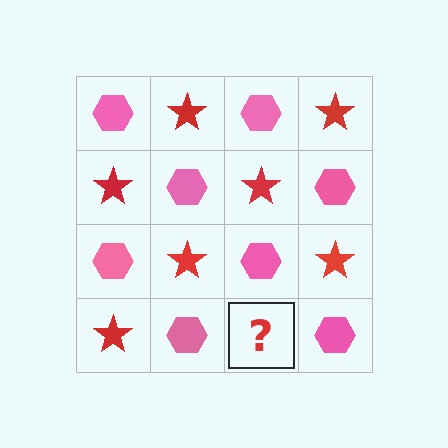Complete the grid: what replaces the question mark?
The question mark should be replaced with a red star.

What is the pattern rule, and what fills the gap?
The rule is that it alternates pink hexagon and red star in a checkerboard pattern. The gap should be filled with a red star.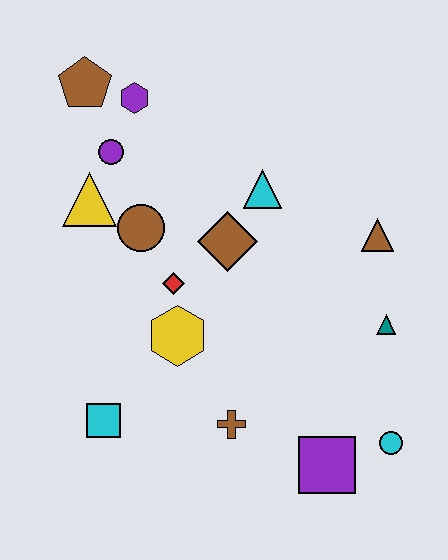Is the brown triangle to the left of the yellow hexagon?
No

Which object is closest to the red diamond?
The yellow hexagon is closest to the red diamond.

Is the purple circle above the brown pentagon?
No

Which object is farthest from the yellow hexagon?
The brown pentagon is farthest from the yellow hexagon.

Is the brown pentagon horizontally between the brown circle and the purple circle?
No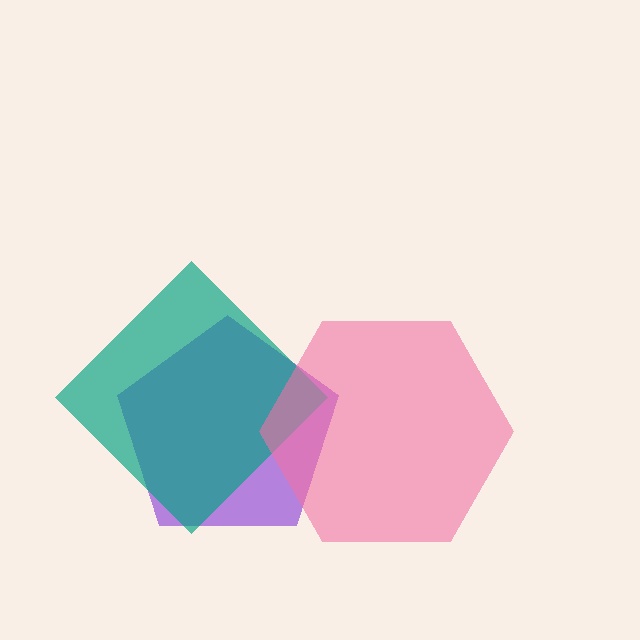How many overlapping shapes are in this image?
There are 3 overlapping shapes in the image.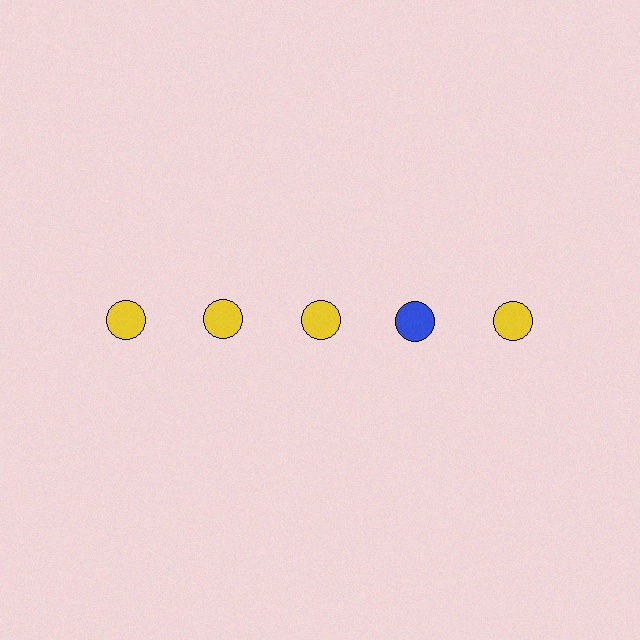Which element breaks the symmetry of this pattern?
The blue circle in the top row, second from right column breaks the symmetry. All other shapes are yellow circles.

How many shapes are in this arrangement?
There are 5 shapes arranged in a grid pattern.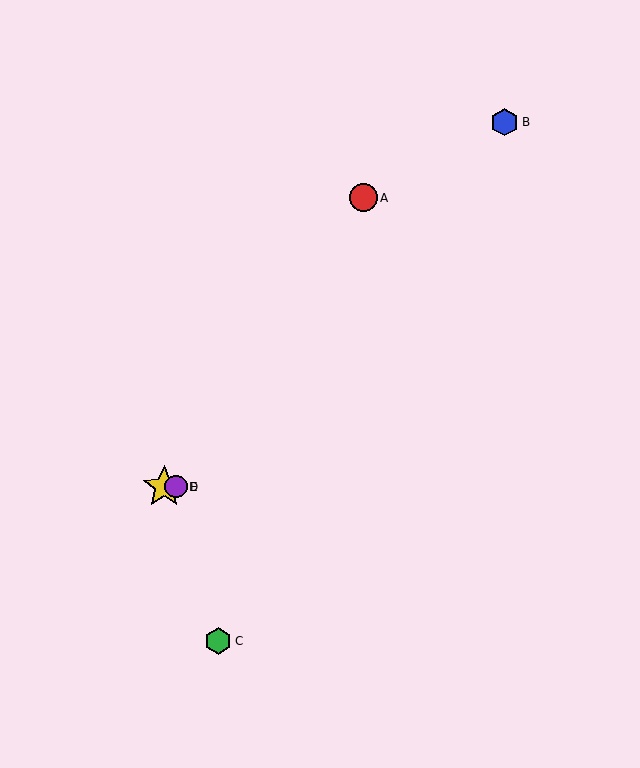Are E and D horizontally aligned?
Yes, both are at y≈487.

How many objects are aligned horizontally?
2 objects (D, E) are aligned horizontally.